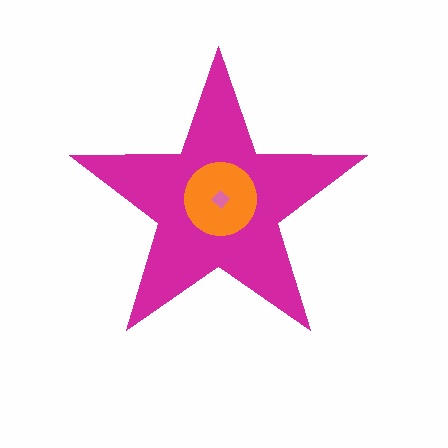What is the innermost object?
The pink diamond.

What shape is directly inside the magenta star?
The orange circle.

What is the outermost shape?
The magenta star.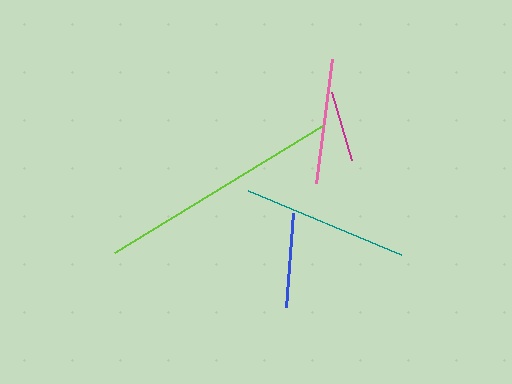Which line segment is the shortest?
The magenta line is the shortest at approximately 71 pixels.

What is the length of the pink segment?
The pink segment is approximately 125 pixels long.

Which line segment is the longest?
The lime line is the longest at approximately 243 pixels.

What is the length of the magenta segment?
The magenta segment is approximately 71 pixels long.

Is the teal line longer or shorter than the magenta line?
The teal line is longer than the magenta line.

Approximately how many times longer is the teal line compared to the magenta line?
The teal line is approximately 2.3 times the length of the magenta line.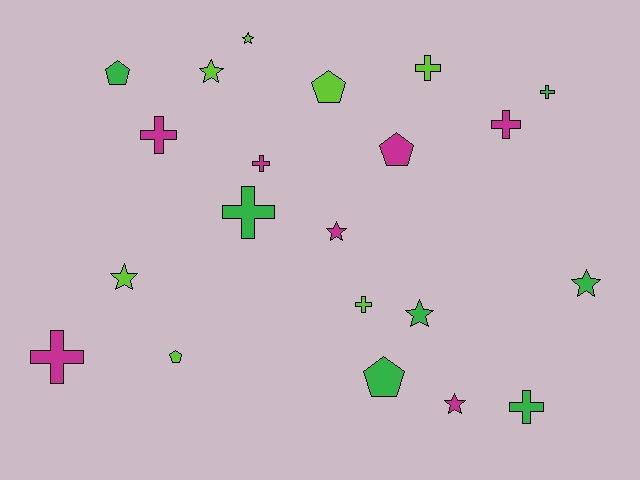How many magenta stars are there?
There are 2 magenta stars.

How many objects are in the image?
There are 21 objects.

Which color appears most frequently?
Green, with 7 objects.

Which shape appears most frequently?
Cross, with 9 objects.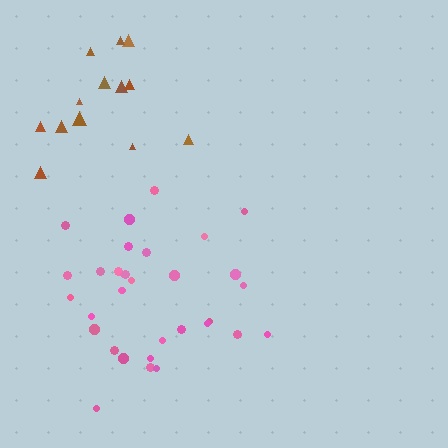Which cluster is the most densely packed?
Pink.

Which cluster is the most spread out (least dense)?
Brown.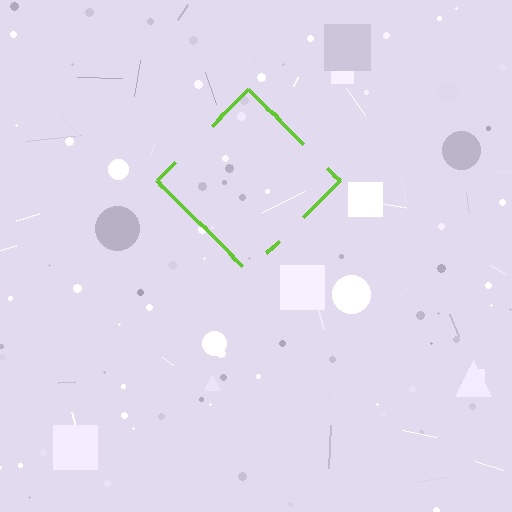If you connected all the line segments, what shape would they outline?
They would outline a diamond.